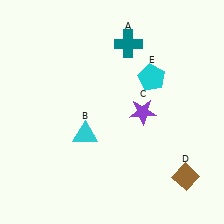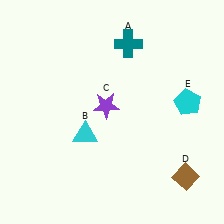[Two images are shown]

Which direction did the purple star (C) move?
The purple star (C) moved left.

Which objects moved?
The objects that moved are: the purple star (C), the cyan pentagon (E).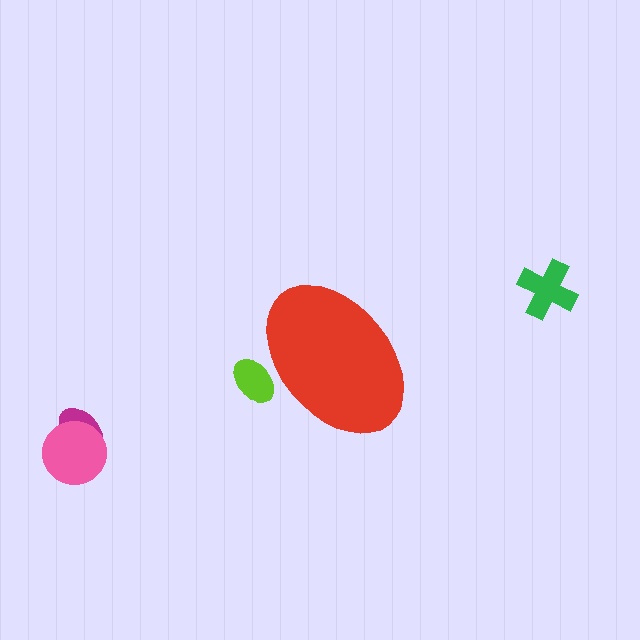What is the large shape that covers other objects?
A red ellipse.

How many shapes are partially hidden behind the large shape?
1 shape is partially hidden.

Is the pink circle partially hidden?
No, the pink circle is fully visible.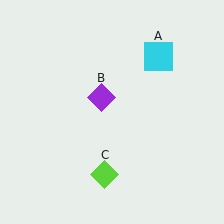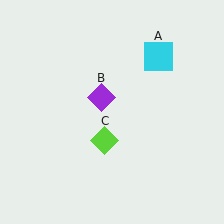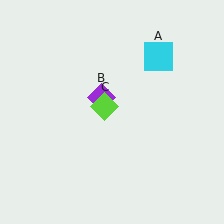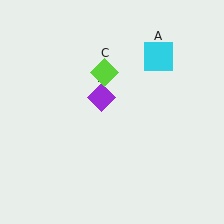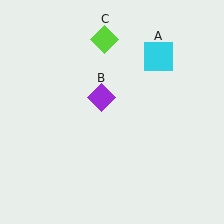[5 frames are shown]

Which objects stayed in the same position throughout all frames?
Cyan square (object A) and purple diamond (object B) remained stationary.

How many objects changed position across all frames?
1 object changed position: lime diamond (object C).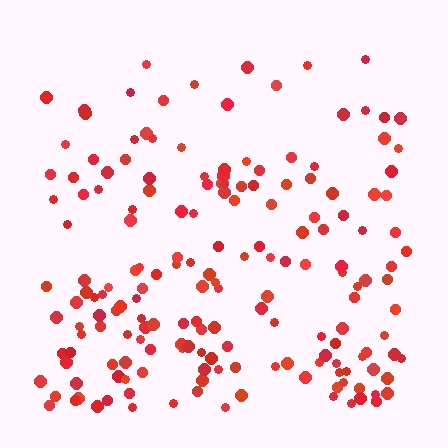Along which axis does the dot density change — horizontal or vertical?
Vertical.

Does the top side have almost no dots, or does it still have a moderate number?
Still a moderate number, just noticeably fewer than the bottom.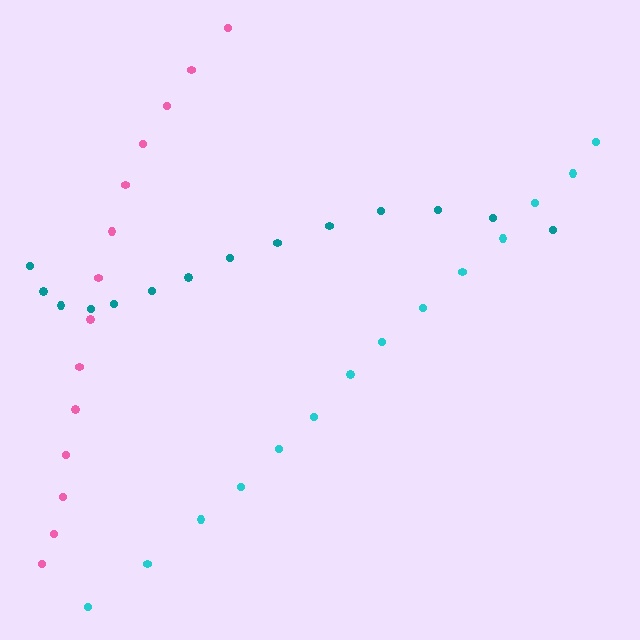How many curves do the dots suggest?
There are 3 distinct paths.